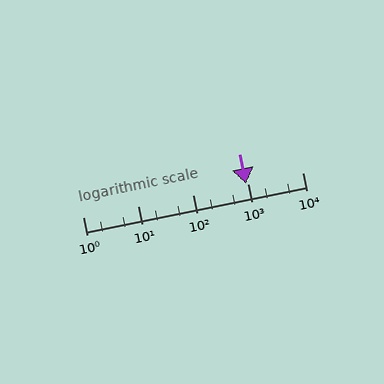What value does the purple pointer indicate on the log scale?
The pointer indicates approximately 950.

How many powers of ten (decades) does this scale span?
The scale spans 4 decades, from 1 to 10000.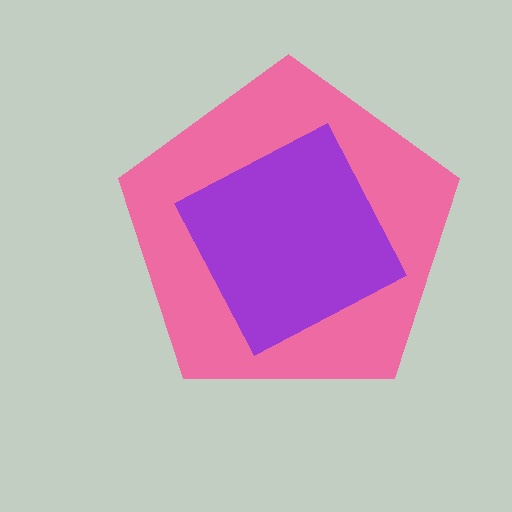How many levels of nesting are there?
2.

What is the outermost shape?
The pink pentagon.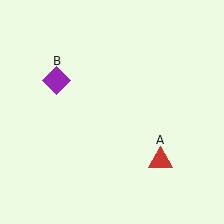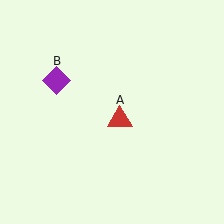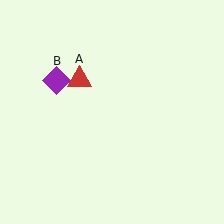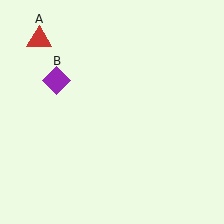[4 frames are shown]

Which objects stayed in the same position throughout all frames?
Purple diamond (object B) remained stationary.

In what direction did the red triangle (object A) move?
The red triangle (object A) moved up and to the left.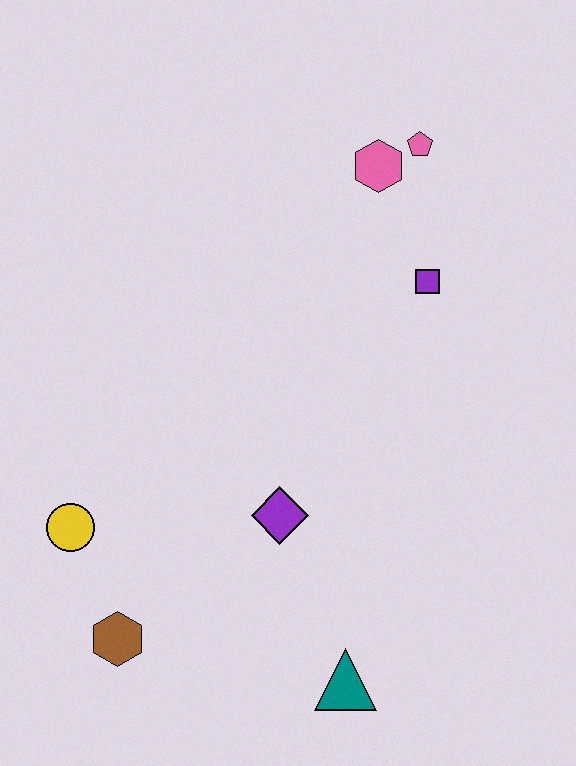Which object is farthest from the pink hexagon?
The brown hexagon is farthest from the pink hexagon.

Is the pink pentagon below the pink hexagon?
No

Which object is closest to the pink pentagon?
The pink hexagon is closest to the pink pentagon.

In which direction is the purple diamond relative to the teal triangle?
The purple diamond is above the teal triangle.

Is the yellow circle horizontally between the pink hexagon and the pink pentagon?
No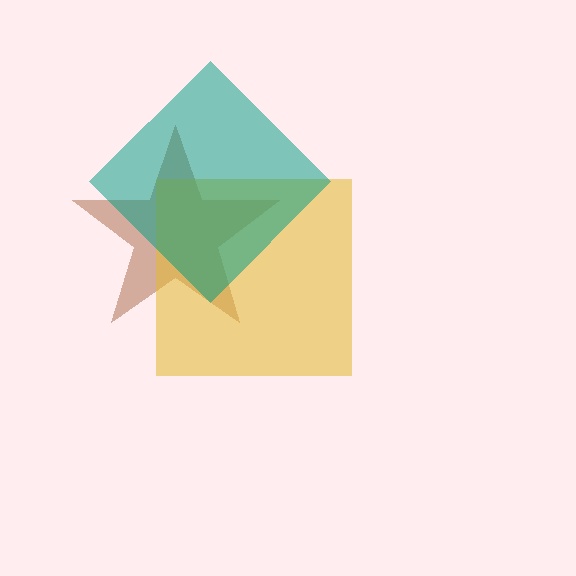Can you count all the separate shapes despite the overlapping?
Yes, there are 3 separate shapes.